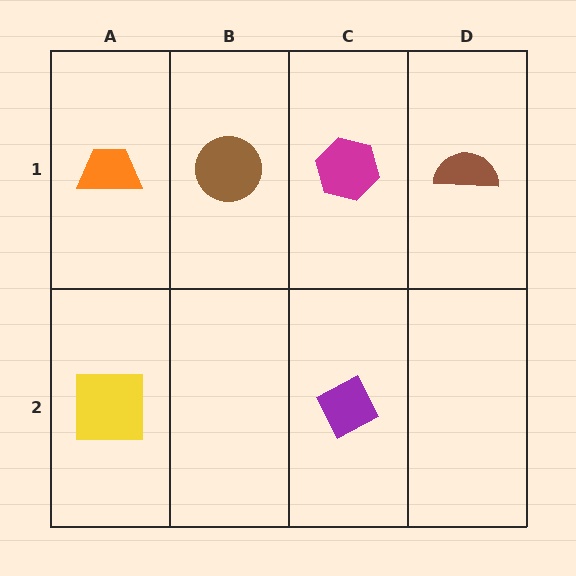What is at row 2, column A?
A yellow square.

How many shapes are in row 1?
4 shapes.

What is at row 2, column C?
A purple diamond.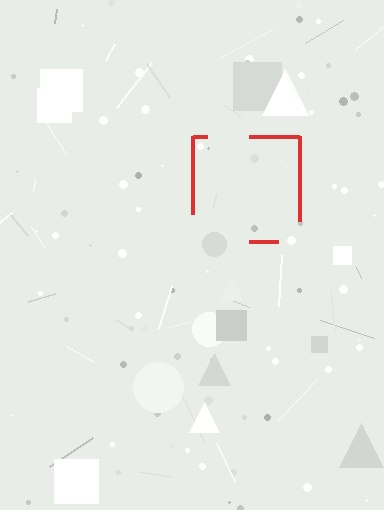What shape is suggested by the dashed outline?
The dashed outline suggests a square.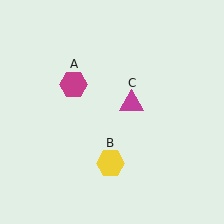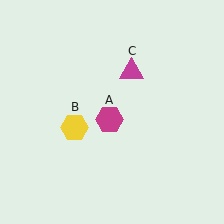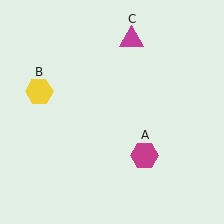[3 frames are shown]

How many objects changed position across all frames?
3 objects changed position: magenta hexagon (object A), yellow hexagon (object B), magenta triangle (object C).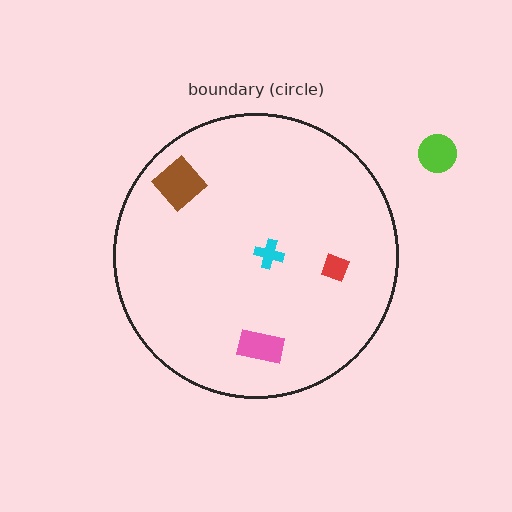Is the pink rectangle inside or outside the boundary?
Inside.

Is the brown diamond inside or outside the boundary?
Inside.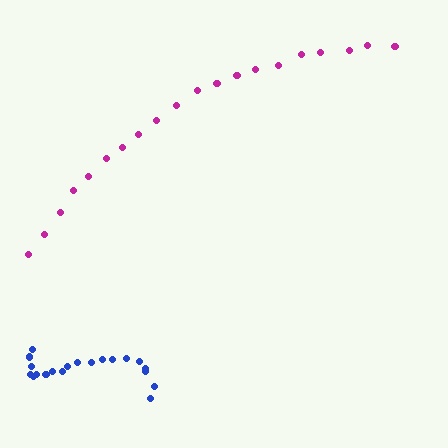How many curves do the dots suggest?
There are 2 distinct paths.